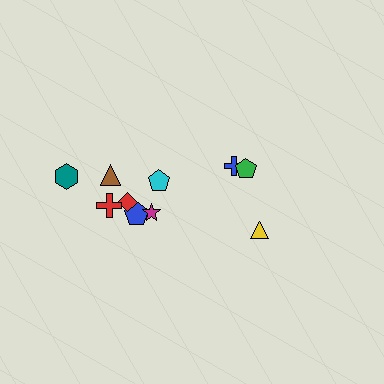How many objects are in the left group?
There are 7 objects.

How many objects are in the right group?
There are 3 objects.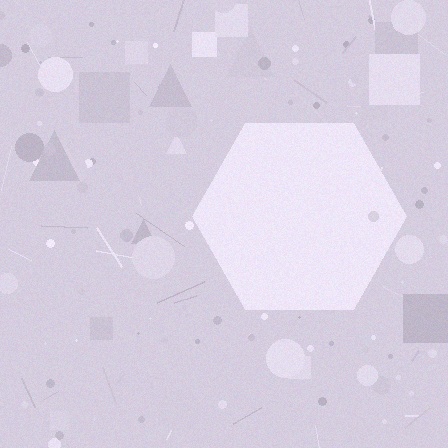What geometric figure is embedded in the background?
A hexagon is embedded in the background.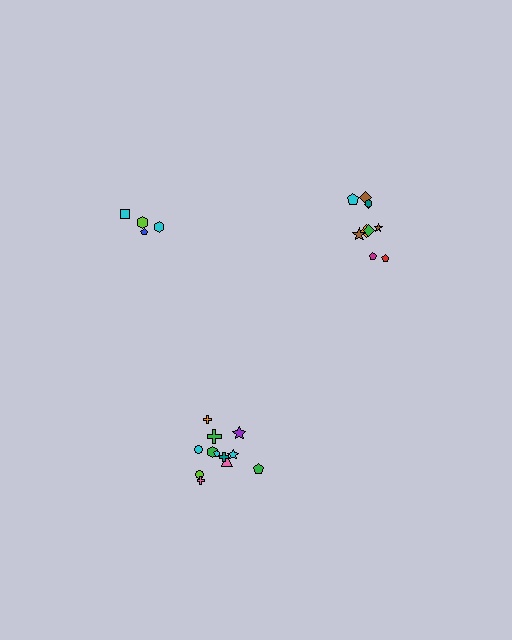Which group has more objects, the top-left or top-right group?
The top-right group.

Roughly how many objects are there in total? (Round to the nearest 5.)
Roughly 25 objects in total.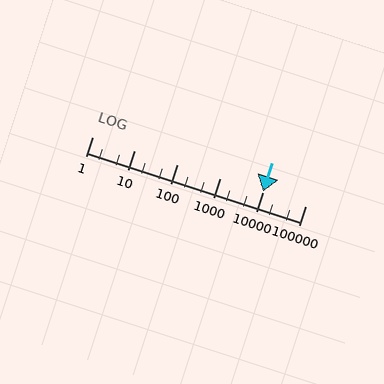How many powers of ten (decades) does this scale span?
The scale spans 5 decades, from 1 to 100000.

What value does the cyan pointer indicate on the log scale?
The pointer indicates approximately 10000.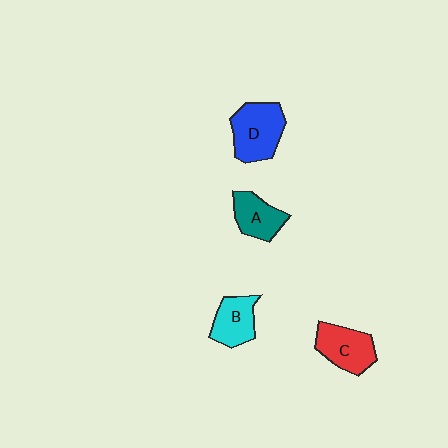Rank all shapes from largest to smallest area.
From largest to smallest: D (blue), C (red), B (cyan), A (teal).